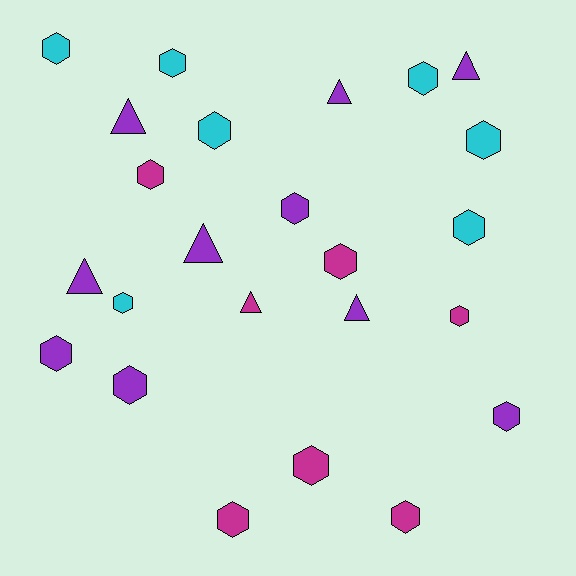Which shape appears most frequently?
Hexagon, with 17 objects.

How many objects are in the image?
There are 24 objects.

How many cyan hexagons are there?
There are 7 cyan hexagons.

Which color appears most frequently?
Purple, with 10 objects.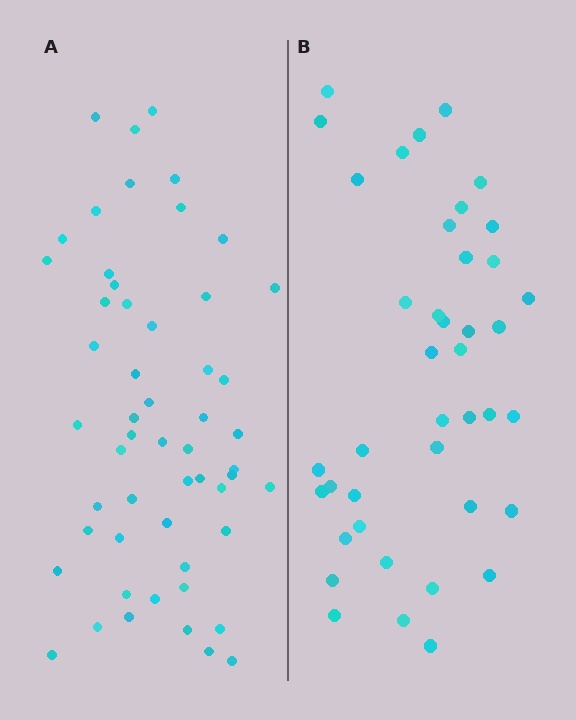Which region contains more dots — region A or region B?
Region A (the left region) has more dots.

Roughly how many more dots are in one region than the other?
Region A has approximately 15 more dots than region B.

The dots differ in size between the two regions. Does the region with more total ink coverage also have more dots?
No. Region B has more total ink coverage because its dots are larger, but region A actually contains more individual dots. Total area can be misleading — the number of items is what matters here.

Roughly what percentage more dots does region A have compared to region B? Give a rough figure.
About 30% more.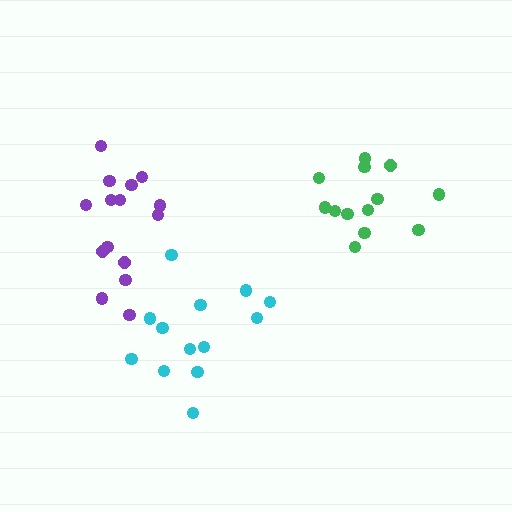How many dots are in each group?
Group 1: 15 dots, Group 2: 13 dots, Group 3: 13 dots (41 total).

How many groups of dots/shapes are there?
There are 3 groups.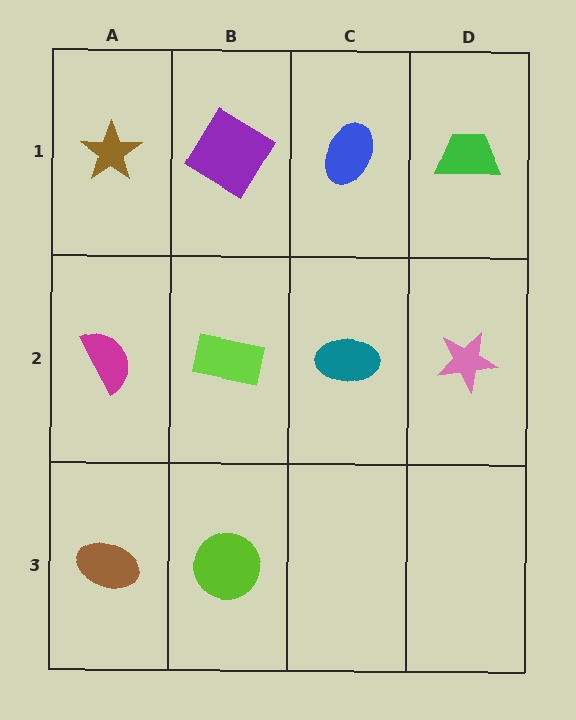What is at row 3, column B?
A lime circle.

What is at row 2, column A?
A magenta semicircle.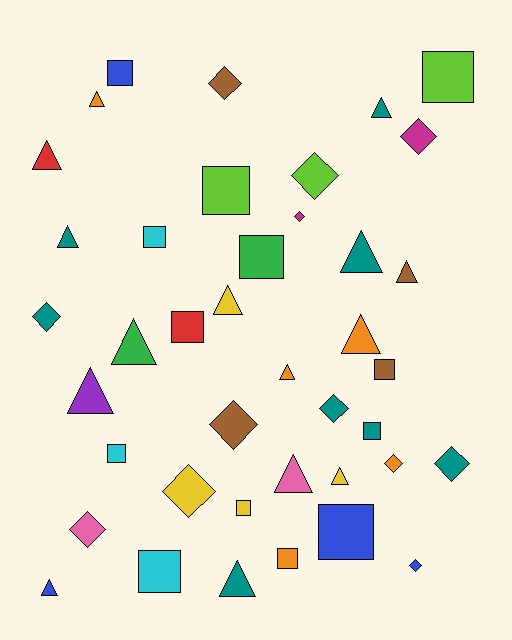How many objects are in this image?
There are 40 objects.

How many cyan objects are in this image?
There are 3 cyan objects.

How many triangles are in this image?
There are 15 triangles.